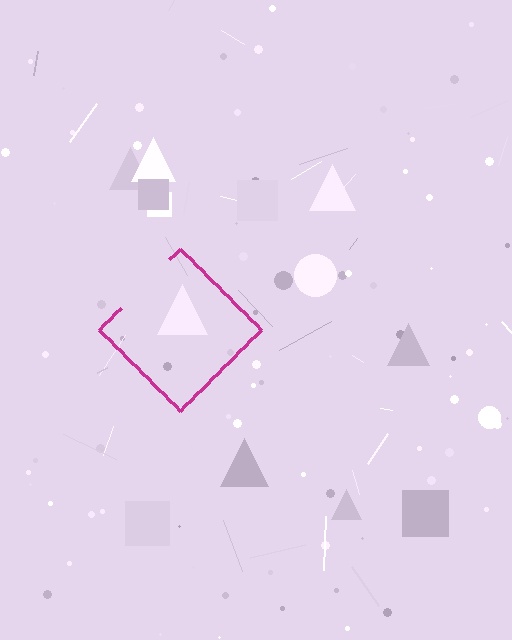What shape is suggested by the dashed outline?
The dashed outline suggests a diamond.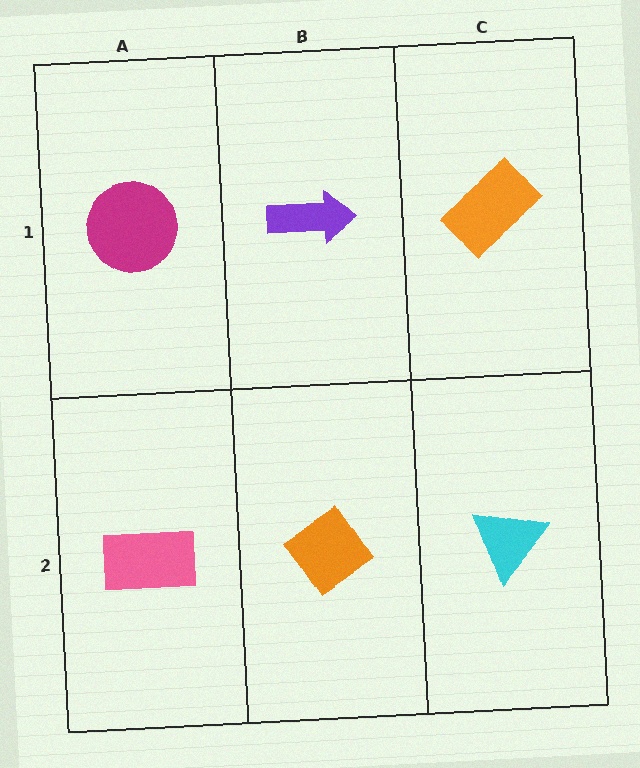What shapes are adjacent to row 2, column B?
A purple arrow (row 1, column B), a pink rectangle (row 2, column A), a cyan triangle (row 2, column C).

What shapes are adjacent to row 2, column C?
An orange rectangle (row 1, column C), an orange diamond (row 2, column B).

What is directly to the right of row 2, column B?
A cyan triangle.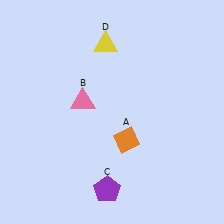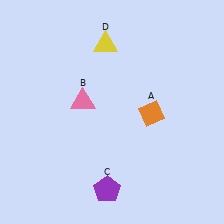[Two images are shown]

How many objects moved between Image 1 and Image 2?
1 object moved between the two images.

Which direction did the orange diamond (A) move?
The orange diamond (A) moved up.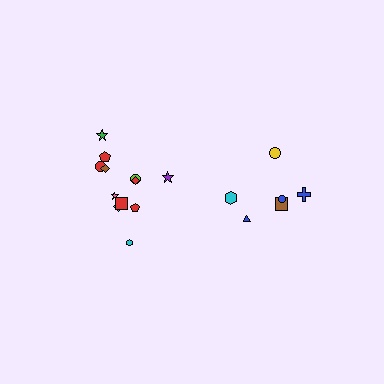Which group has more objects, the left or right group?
The left group.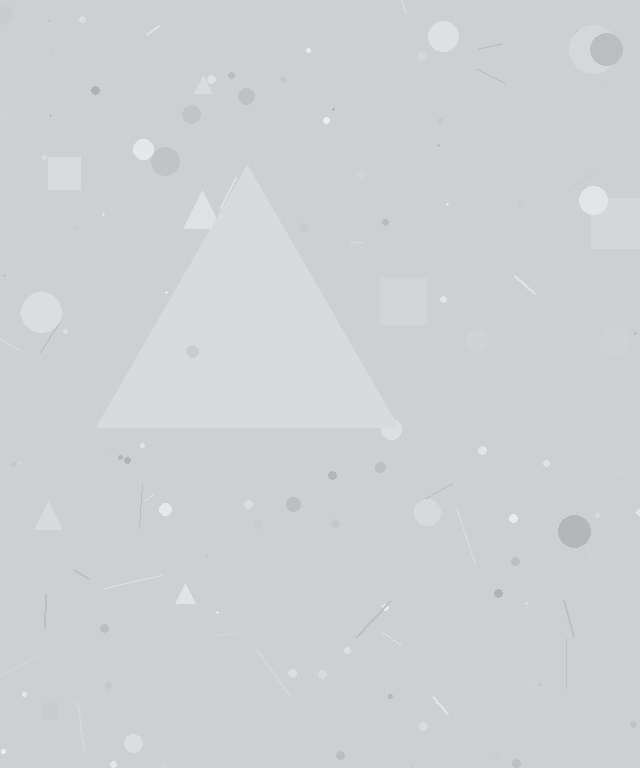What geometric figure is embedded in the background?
A triangle is embedded in the background.